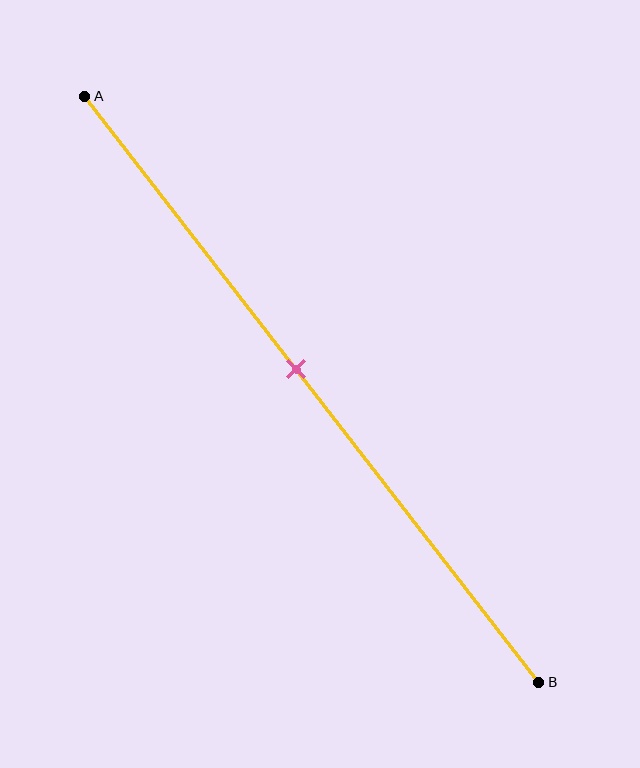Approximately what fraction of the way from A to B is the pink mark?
The pink mark is approximately 45% of the way from A to B.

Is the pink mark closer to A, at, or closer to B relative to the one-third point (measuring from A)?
The pink mark is closer to point B than the one-third point of segment AB.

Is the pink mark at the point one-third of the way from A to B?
No, the mark is at about 45% from A, not at the 33% one-third point.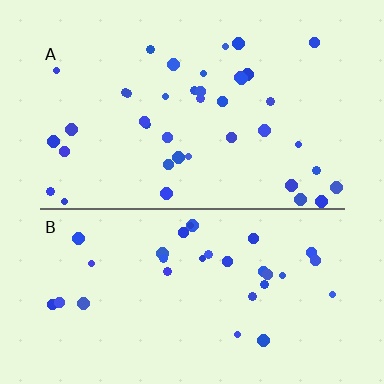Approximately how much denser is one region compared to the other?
Approximately 1.2× — region A over region B.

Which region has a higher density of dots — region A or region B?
A (the top).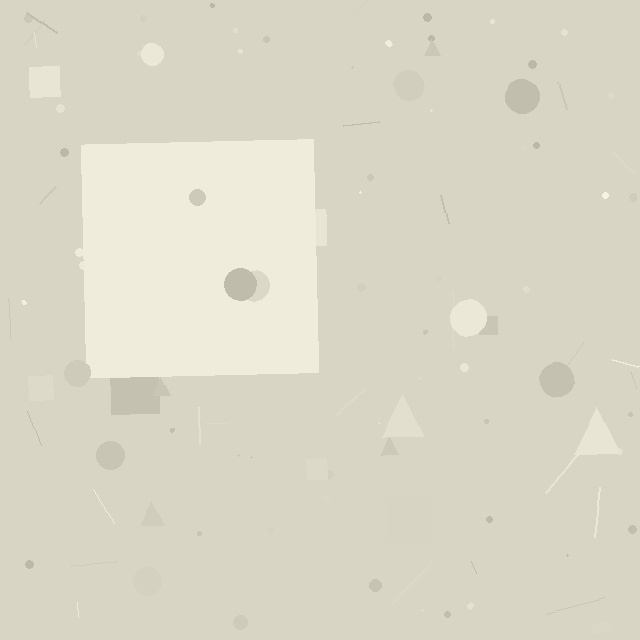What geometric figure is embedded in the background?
A square is embedded in the background.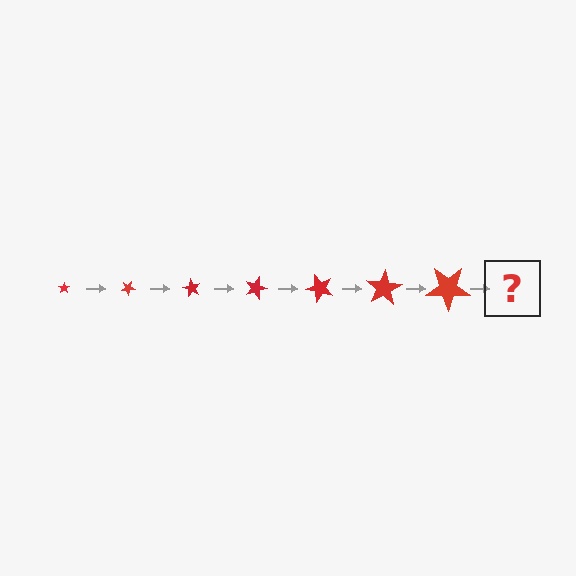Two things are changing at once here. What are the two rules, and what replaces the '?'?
The two rules are that the star grows larger each step and it rotates 30 degrees each step. The '?' should be a star, larger than the previous one and rotated 210 degrees from the start.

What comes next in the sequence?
The next element should be a star, larger than the previous one and rotated 210 degrees from the start.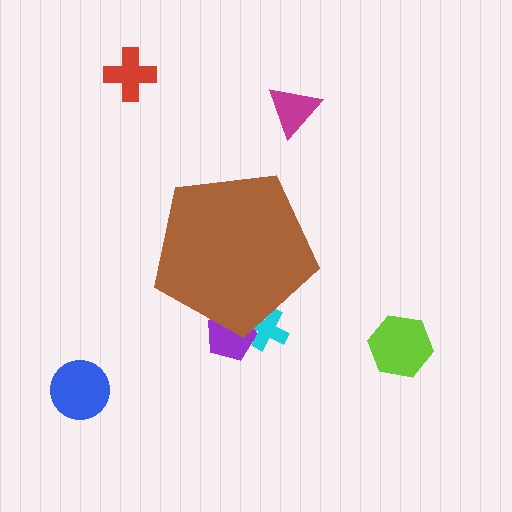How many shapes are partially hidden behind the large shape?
2 shapes are partially hidden.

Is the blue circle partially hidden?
No, the blue circle is fully visible.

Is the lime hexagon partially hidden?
No, the lime hexagon is fully visible.